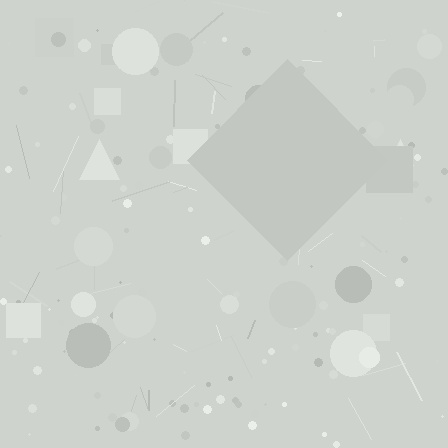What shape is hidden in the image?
A diamond is hidden in the image.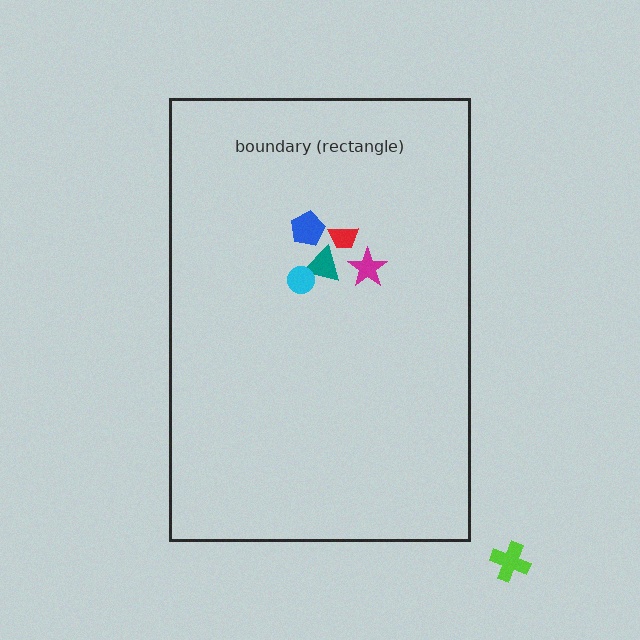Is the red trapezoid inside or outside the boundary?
Inside.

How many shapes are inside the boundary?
5 inside, 1 outside.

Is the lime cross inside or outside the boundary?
Outside.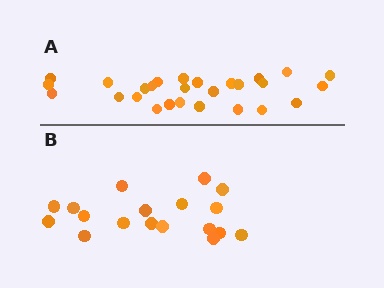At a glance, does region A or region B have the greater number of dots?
Region A (the top region) has more dots.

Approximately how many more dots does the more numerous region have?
Region A has roughly 8 or so more dots than region B.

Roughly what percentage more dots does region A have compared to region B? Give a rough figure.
About 50% more.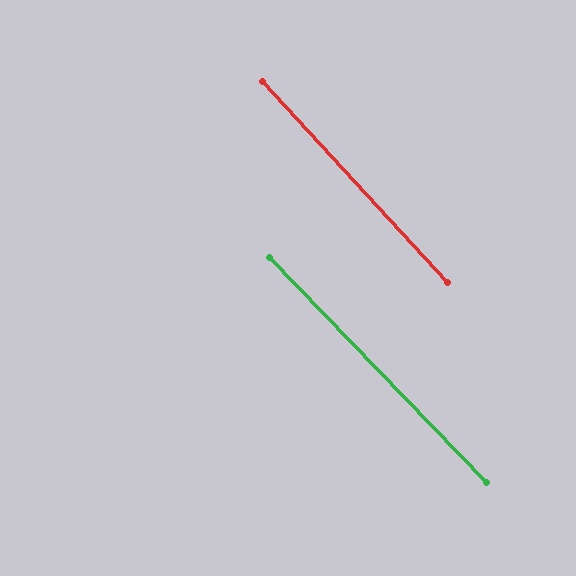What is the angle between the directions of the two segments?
Approximately 1 degree.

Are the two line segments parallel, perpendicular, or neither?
Parallel — their directions differ by only 1.3°.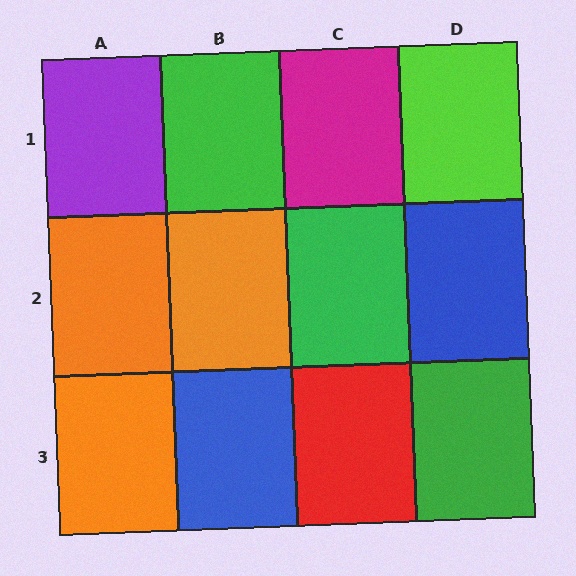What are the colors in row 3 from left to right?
Orange, blue, red, green.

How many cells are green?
3 cells are green.